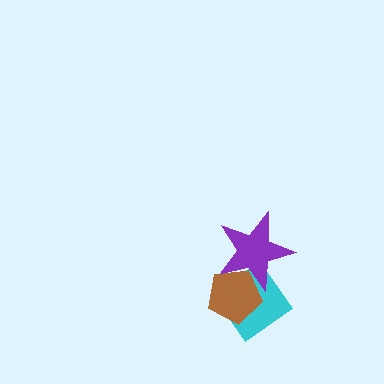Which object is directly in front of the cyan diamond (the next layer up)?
The brown pentagon is directly in front of the cyan diamond.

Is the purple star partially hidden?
No, no other shape covers it.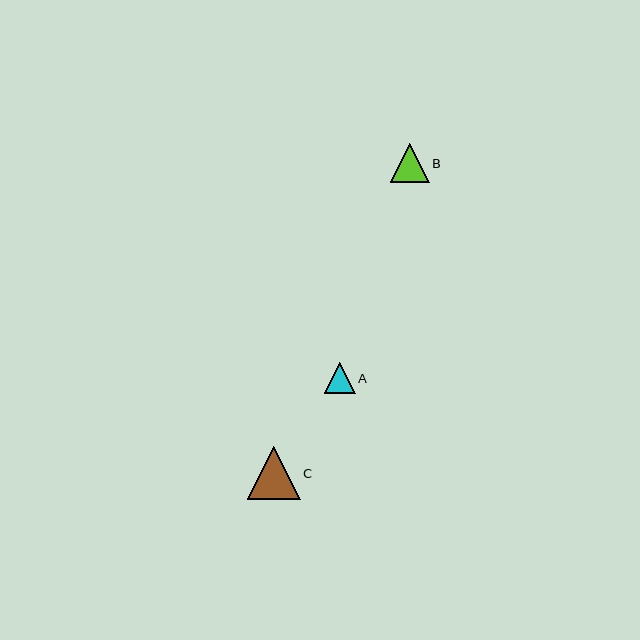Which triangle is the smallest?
Triangle A is the smallest with a size of approximately 31 pixels.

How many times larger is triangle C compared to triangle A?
Triangle C is approximately 1.7 times the size of triangle A.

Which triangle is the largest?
Triangle C is the largest with a size of approximately 53 pixels.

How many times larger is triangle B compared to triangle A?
Triangle B is approximately 1.3 times the size of triangle A.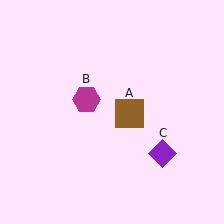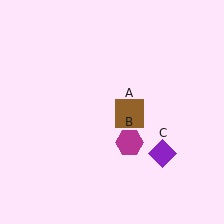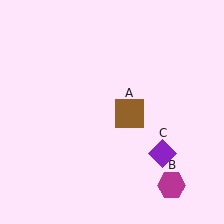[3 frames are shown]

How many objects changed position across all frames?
1 object changed position: magenta hexagon (object B).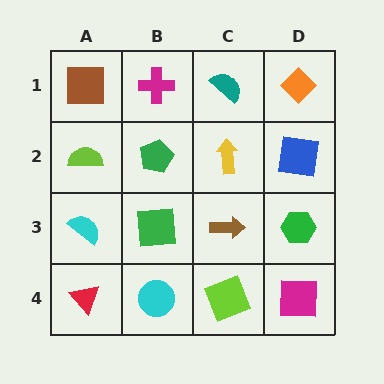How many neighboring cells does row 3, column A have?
3.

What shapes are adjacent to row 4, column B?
A green square (row 3, column B), a red triangle (row 4, column A), a lime square (row 4, column C).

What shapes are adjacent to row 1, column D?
A blue square (row 2, column D), a teal semicircle (row 1, column C).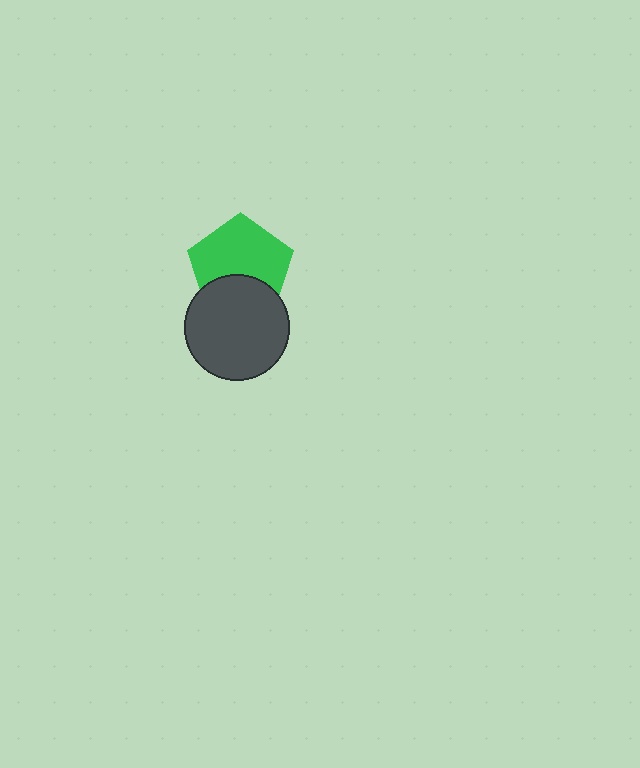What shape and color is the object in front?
The object in front is a dark gray circle.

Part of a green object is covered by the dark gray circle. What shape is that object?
It is a pentagon.